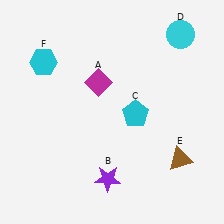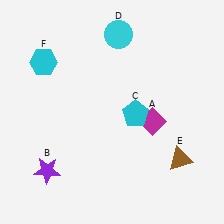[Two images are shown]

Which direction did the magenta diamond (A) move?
The magenta diamond (A) moved right.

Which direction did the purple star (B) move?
The purple star (B) moved left.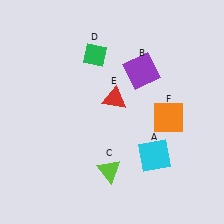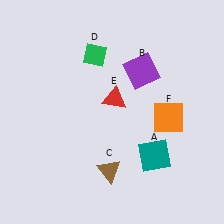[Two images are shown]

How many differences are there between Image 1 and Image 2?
There are 2 differences between the two images.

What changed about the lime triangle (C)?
In Image 1, C is lime. In Image 2, it changed to brown.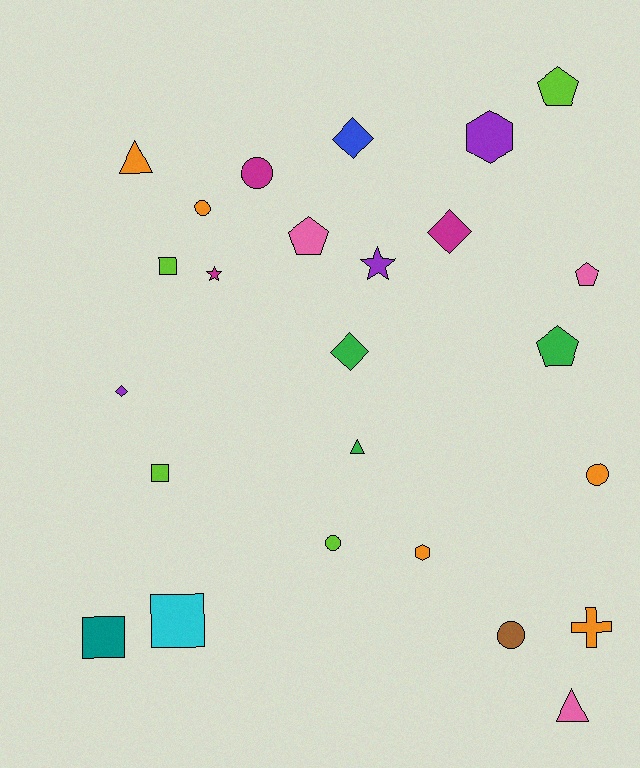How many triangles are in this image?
There are 3 triangles.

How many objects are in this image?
There are 25 objects.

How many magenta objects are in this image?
There are 3 magenta objects.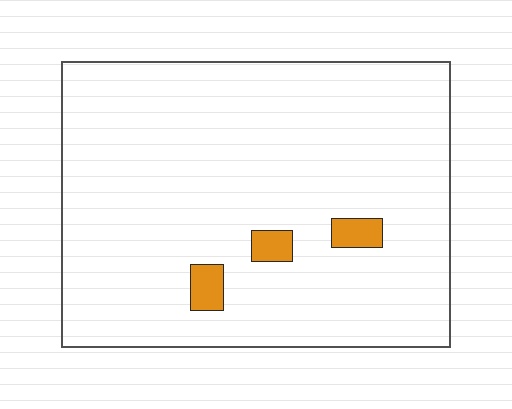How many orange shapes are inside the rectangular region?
3.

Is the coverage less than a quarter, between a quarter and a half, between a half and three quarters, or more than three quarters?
Less than a quarter.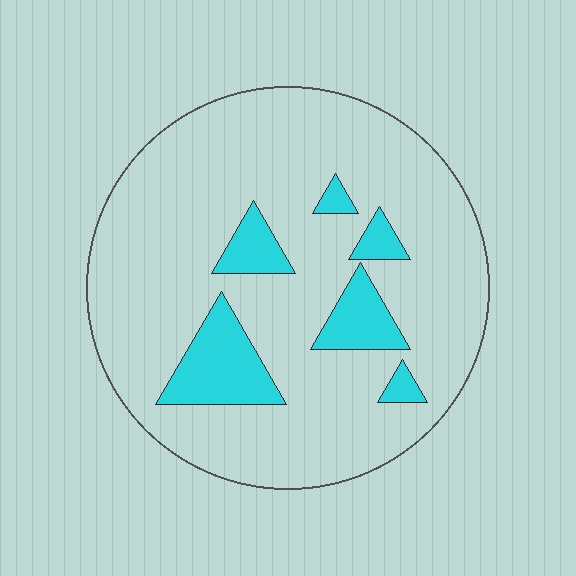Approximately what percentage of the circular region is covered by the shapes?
Approximately 15%.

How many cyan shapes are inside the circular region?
6.